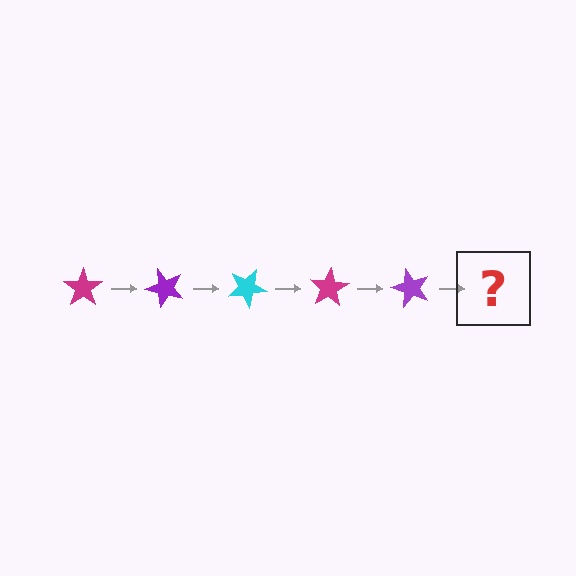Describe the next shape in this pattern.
It should be a cyan star, rotated 250 degrees from the start.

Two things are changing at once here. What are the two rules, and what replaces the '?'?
The two rules are that it rotates 50 degrees each step and the color cycles through magenta, purple, and cyan. The '?' should be a cyan star, rotated 250 degrees from the start.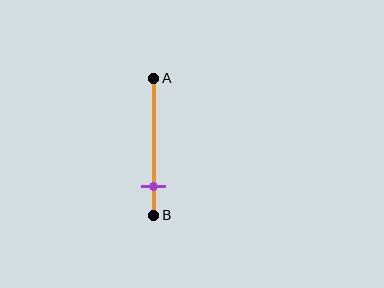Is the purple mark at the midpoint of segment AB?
No, the mark is at about 80% from A, not at the 50% midpoint.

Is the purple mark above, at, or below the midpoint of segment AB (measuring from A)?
The purple mark is below the midpoint of segment AB.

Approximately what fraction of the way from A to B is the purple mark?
The purple mark is approximately 80% of the way from A to B.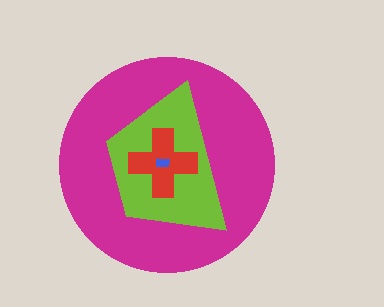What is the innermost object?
The blue rectangle.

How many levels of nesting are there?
4.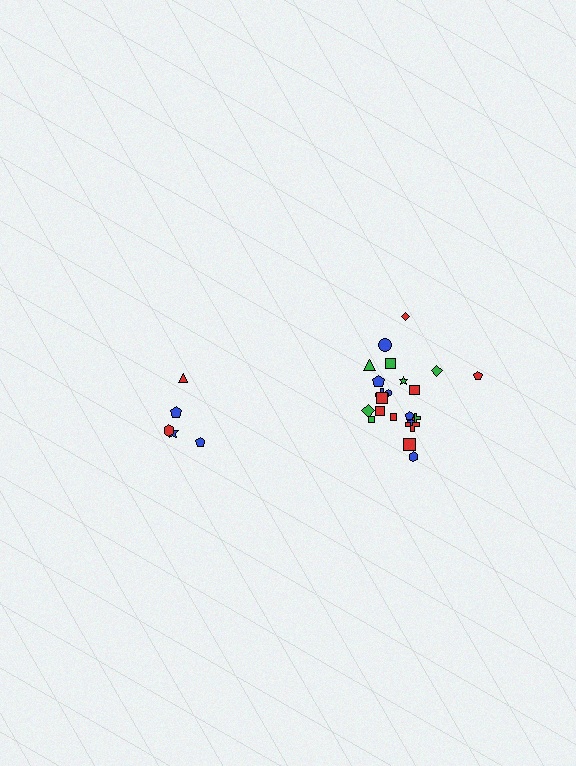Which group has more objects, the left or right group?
The right group.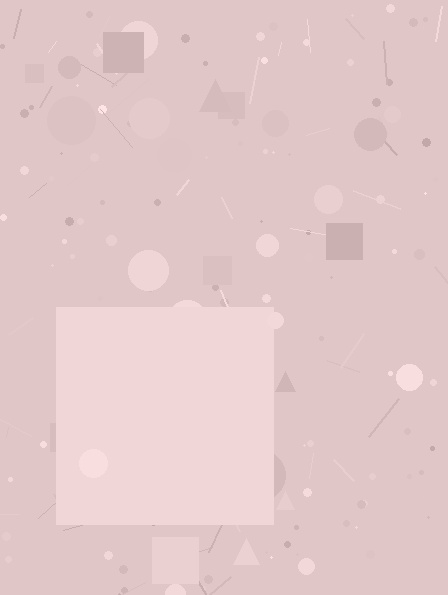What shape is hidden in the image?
A square is hidden in the image.